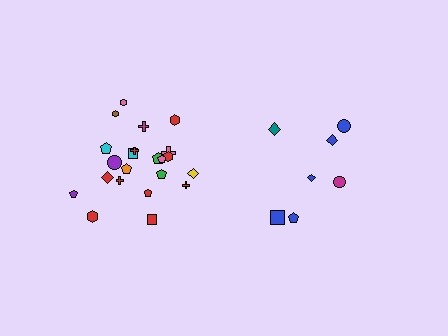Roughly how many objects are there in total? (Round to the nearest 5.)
Roughly 30 objects in total.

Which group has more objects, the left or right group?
The left group.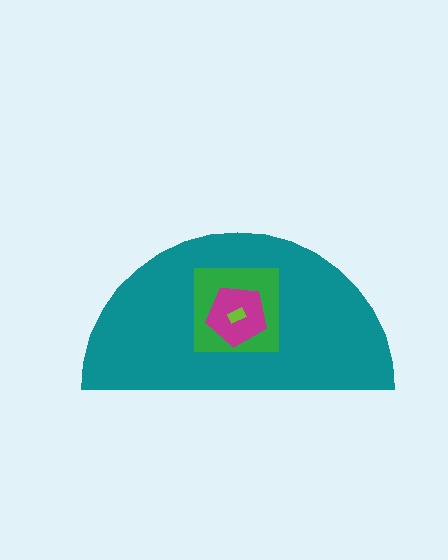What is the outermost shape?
The teal semicircle.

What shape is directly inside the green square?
The magenta pentagon.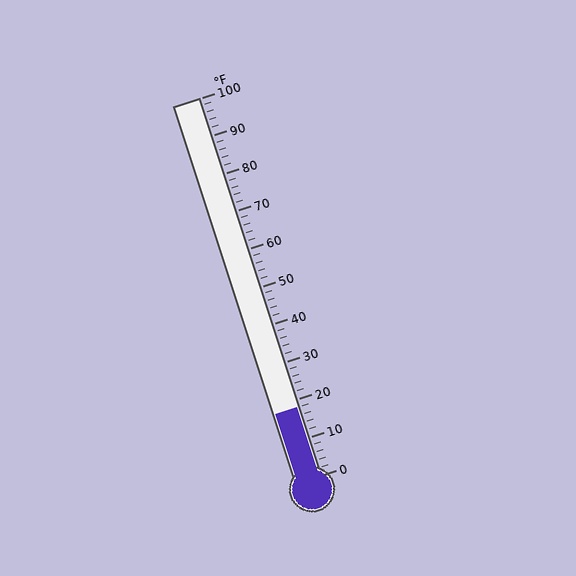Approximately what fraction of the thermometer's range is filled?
The thermometer is filled to approximately 20% of its range.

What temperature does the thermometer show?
The thermometer shows approximately 18°F.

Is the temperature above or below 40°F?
The temperature is below 40°F.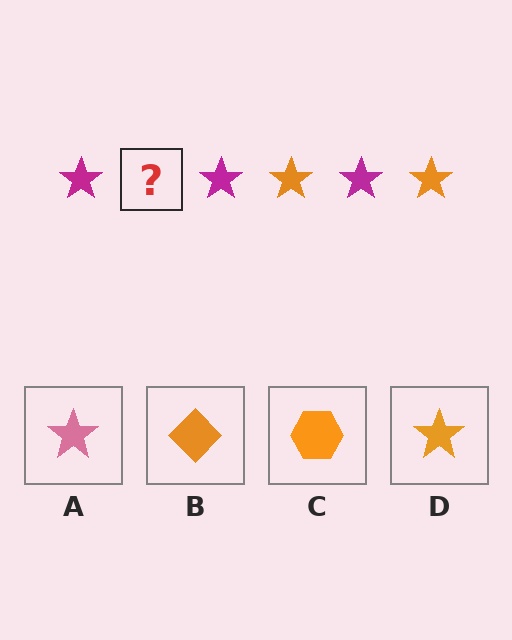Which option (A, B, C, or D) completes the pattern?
D.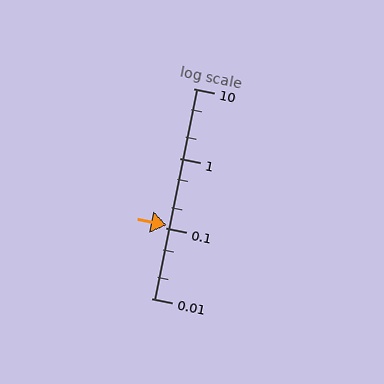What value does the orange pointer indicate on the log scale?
The pointer indicates approximately 0.11.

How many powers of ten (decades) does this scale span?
The scale spans 3 decades, from 0.01 to 10.